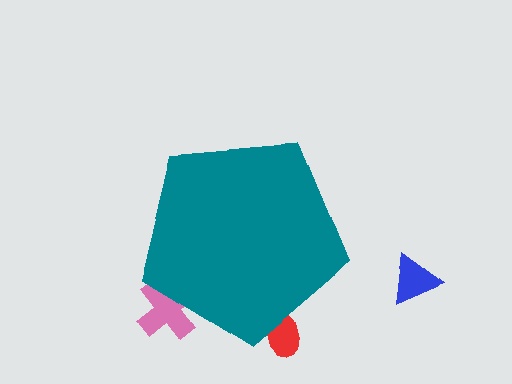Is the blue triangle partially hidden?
No, the blue triangle is fully visible.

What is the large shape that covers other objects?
A teal pentagon.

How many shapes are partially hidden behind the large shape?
2 shapes are partially hidden.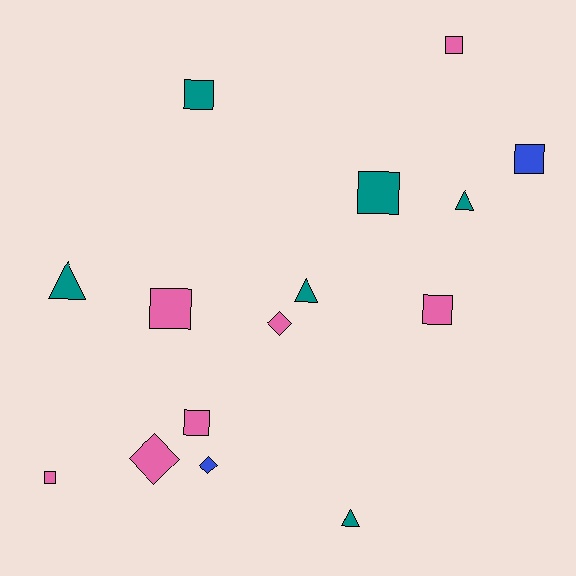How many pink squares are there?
There are 5 pink squares.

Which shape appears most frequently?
Square, with 8 objects.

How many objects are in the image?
There are 15 objects.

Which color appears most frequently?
Pink, with 7 objects.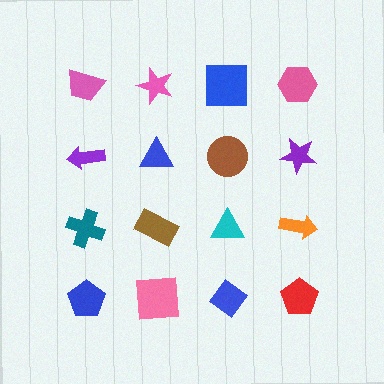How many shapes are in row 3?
4 shapes.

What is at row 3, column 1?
A teal cross.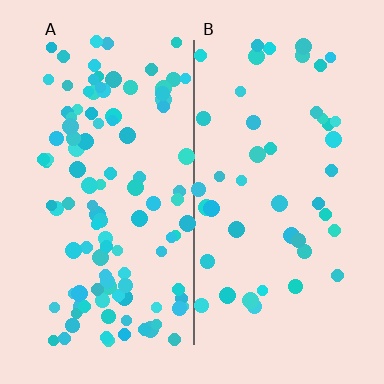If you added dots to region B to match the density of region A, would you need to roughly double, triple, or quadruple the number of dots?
Approximately double.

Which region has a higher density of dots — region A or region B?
A (the left).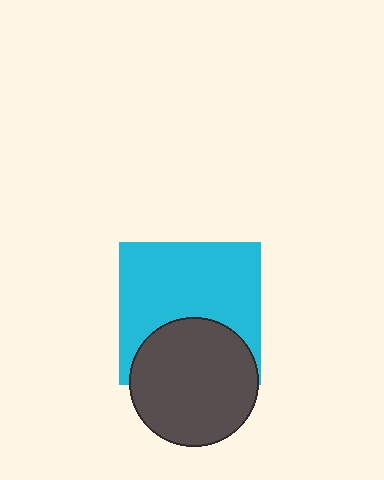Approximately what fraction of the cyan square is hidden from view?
Roughly 35% of the cyan square is hidden behind the dark gray circle.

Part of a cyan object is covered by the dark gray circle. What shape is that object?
It is a square.